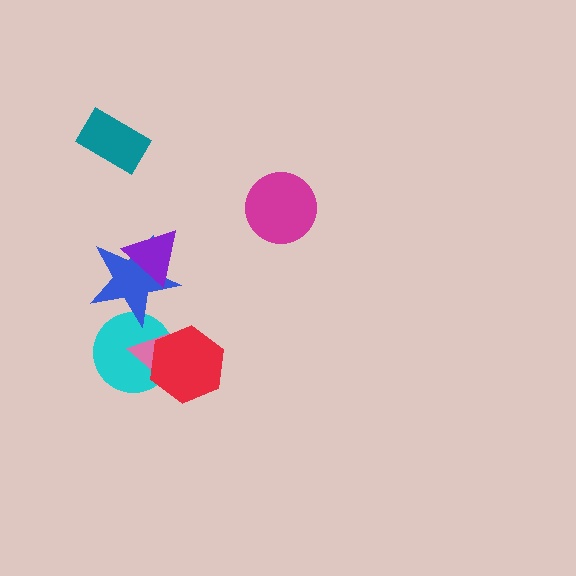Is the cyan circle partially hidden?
Yes, it is partially covered by another shape.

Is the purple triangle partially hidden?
No, no other shape covers it.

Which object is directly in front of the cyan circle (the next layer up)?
The pink triangle is directly in front of the cyan circle.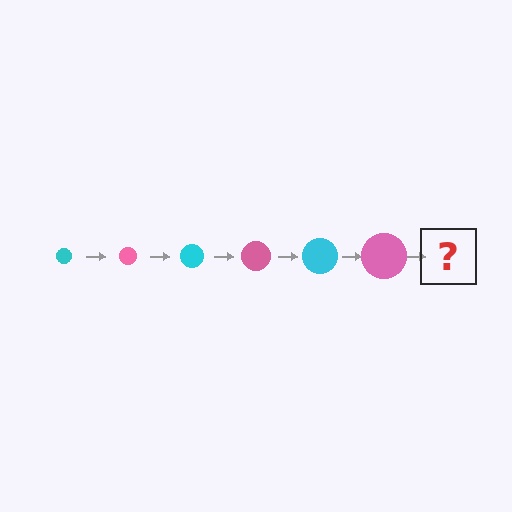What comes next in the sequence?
The next element should be a cyan circle, larger than the previous one.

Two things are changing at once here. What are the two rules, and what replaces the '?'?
The two rules are that the circle grows larger each step and the color cycles through cyan and pink. The '?' should be a cyan circle, larger than the previous one.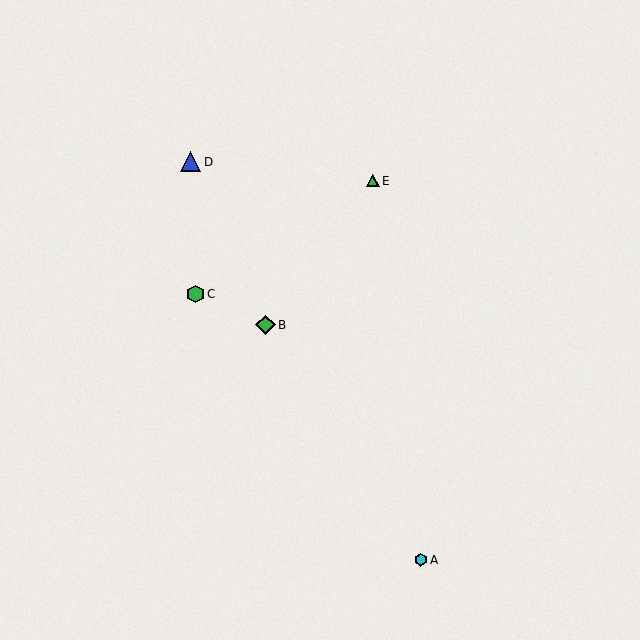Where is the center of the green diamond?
The center of the green diamond is at (265, 325).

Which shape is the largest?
The blue triangle (labeled D) is the largest.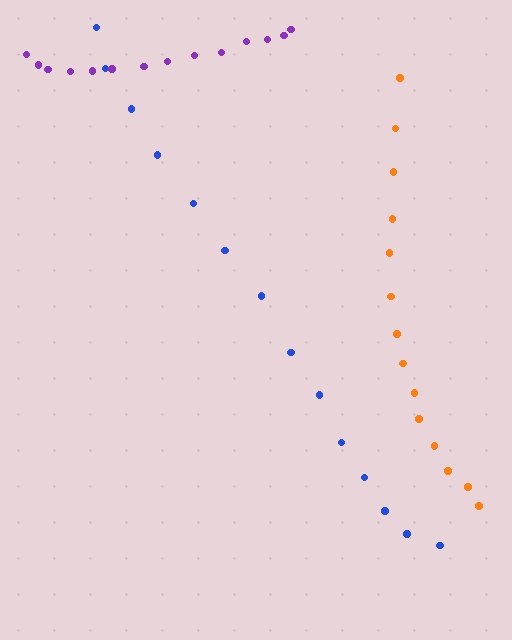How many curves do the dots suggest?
There are 3 distinct paths.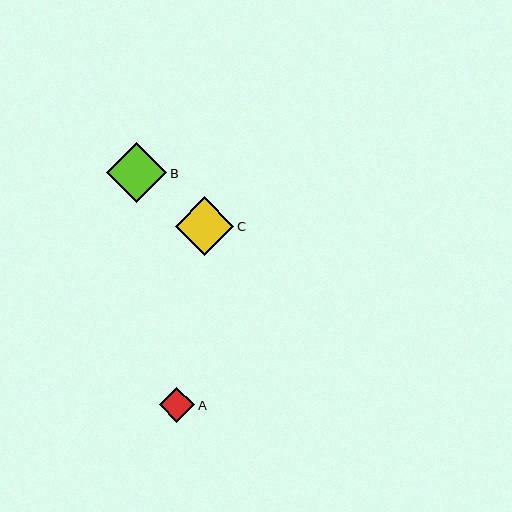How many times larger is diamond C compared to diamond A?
Diamond C is approximately 1.6 times the size of diamond A.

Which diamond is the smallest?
Diamond A is the smallest with a size of approximately 36 pixels.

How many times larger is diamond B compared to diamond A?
Diamond B is approximately 1.7 times the size of diamond A.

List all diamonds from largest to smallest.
From largest to smallest: B, C, A.